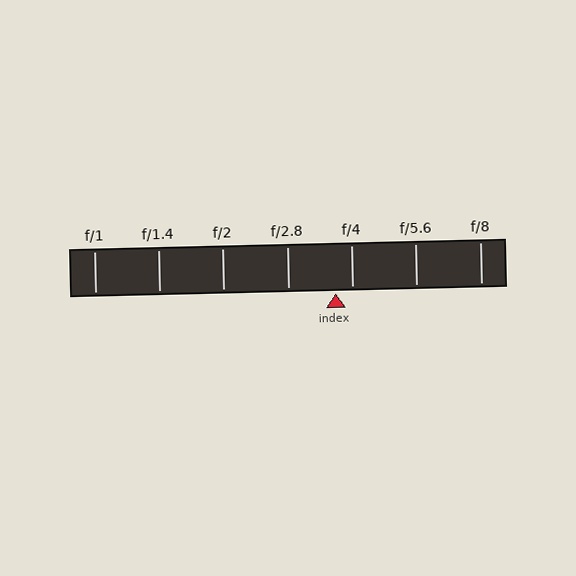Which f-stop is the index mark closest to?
The index mark is closest to f/4.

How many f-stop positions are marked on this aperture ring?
There are 7 f-stop positions marked.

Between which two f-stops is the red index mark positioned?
The index mark is between f/2.8 and f/4.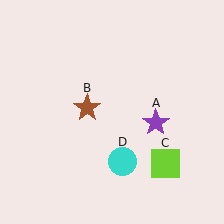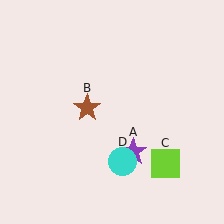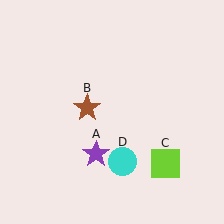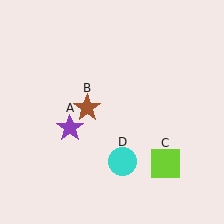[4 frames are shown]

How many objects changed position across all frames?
1 object changed position: purple star (object A).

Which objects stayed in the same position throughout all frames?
Brown star (object B) and lime square (object C) and cyan circle (object D) remained stationary.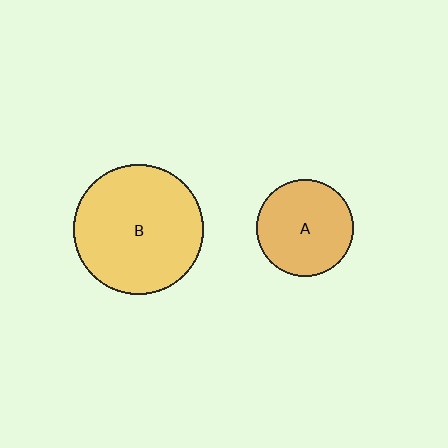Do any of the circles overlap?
No, none of the circles overlap.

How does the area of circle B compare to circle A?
Approximately 1.8 times.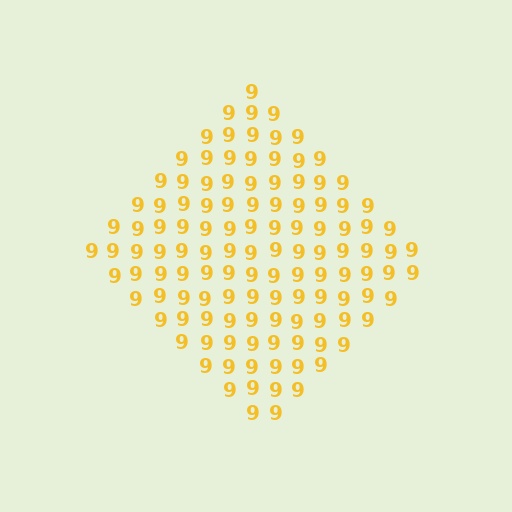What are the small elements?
The small elements are digit 9's.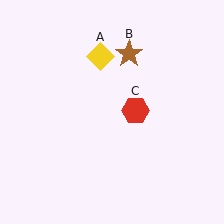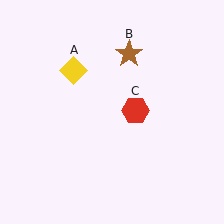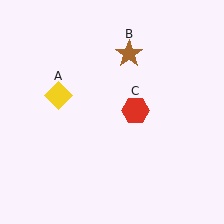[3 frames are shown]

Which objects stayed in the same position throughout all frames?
Brown star (object B) and red hexagon (object C) remained stationary.